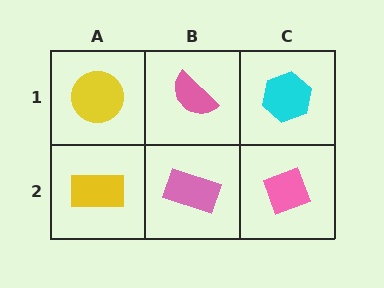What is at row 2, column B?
A pink rectangle.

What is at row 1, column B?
A pink semicircle.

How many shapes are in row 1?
3 shapes.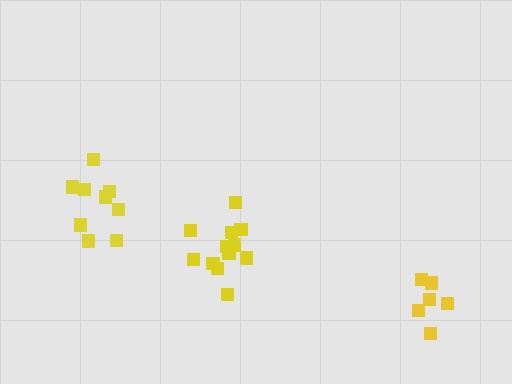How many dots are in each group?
Group 1: 12 dots, Group 2: 6 dots, Group 3: 9 dots (27 total).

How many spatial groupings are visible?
There are 3 spatial groupings.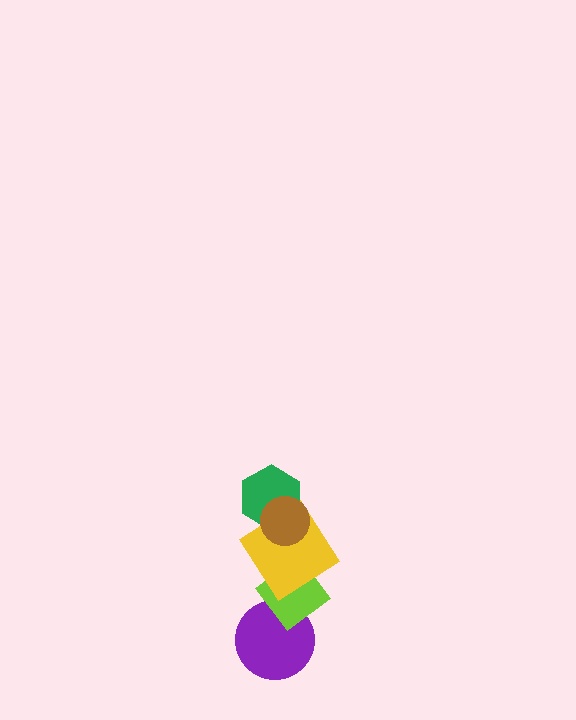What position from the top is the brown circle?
The brown circle is 1st from the top.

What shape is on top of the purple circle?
The lime diamond is on top of the purple circle.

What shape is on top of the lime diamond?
The yellow diamond is on top of the lime diamond.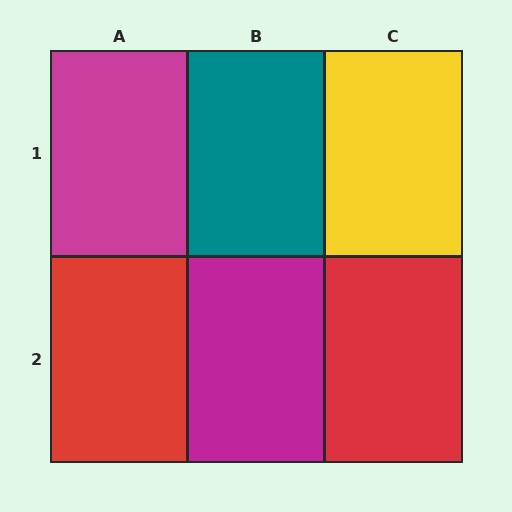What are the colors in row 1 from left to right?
Magenta, teal, yellow.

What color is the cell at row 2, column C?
Red.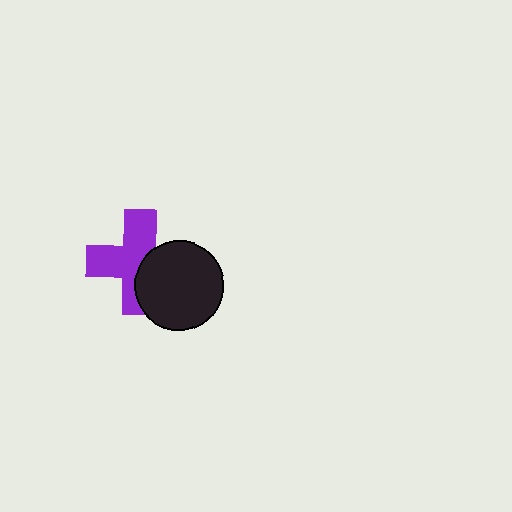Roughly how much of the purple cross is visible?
About half of it is visible (roughly 62%).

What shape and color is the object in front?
The object in front is a black circle.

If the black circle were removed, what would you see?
You would see the complete purple cross.